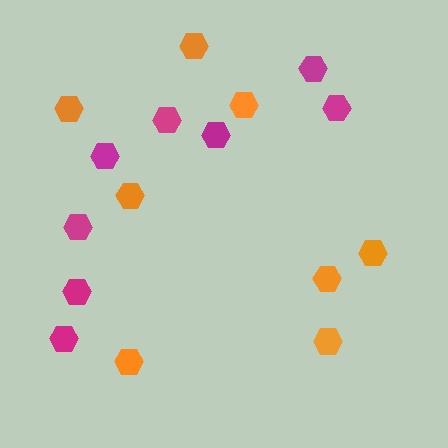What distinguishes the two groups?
There are 2 groups: one group of magenta hexagons (8) and one group of orange hexagons (8).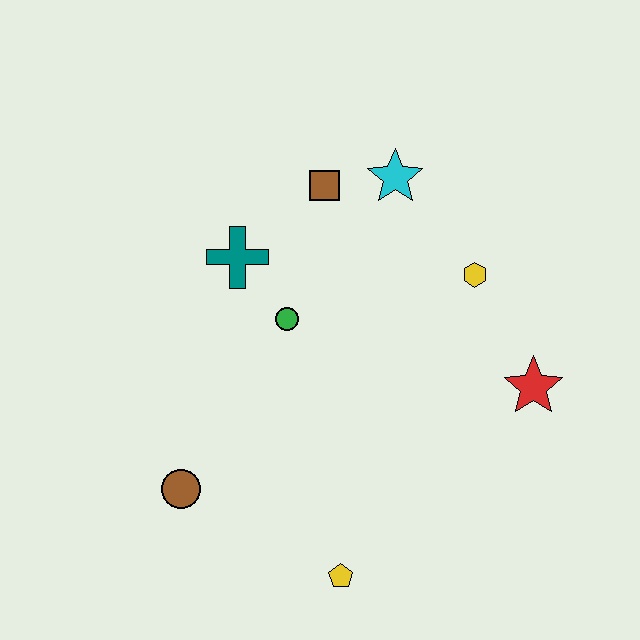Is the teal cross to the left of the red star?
Yes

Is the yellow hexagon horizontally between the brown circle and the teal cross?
No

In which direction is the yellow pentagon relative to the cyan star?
The yellow pentagon is below the cyan star.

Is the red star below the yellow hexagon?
Yes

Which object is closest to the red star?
The yellow hexagon is closest to the red star.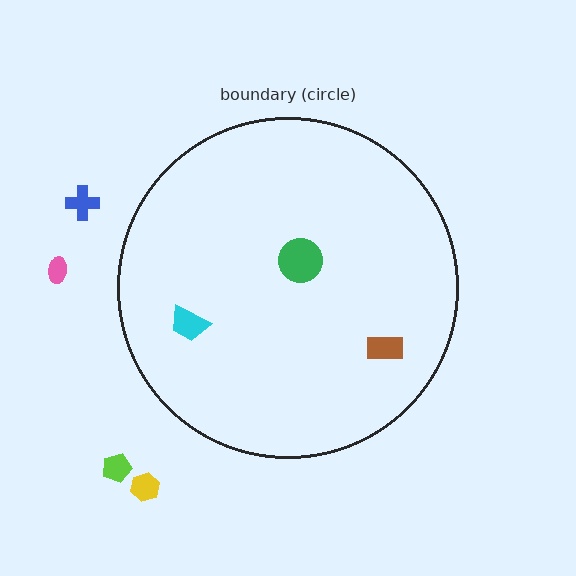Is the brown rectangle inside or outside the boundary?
Inside.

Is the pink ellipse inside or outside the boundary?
Outside.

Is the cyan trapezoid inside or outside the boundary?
Inside.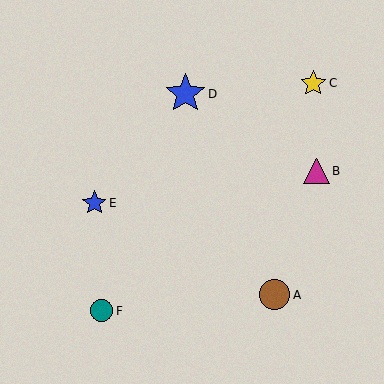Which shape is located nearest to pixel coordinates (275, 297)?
The brown circle (labeled A) at (275, 295) is nearest to that location.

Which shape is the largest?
The blue star (labeled D) is the largest.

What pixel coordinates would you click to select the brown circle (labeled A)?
Click at (275, 295) to select the brown circle A.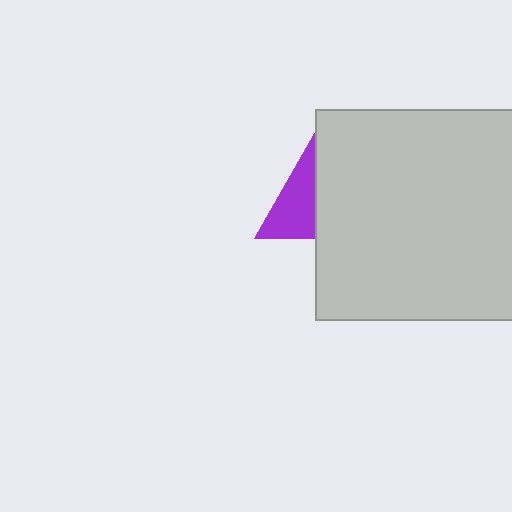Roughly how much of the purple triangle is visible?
A small part of it is visible (roughly 40%).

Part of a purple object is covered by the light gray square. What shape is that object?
It is a triangle.